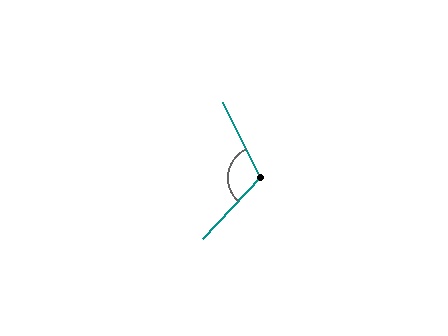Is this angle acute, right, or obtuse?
It is obtuse.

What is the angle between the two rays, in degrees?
Approximately 110 degrees.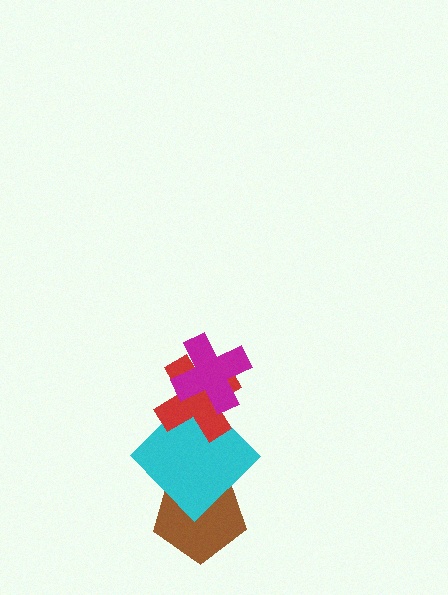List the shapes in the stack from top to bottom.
From top to bottom: the magenta cross, the red cross, the cyan diamond, the brown pentagon.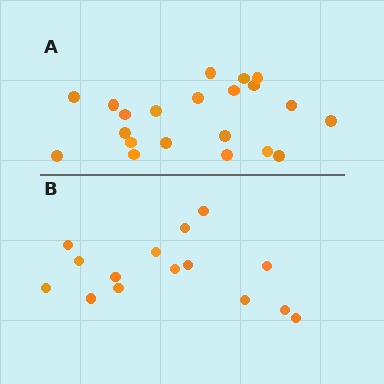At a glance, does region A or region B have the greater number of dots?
Region A (the top region) has more dots.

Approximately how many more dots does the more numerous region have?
Region A has about 6 more dots than region B.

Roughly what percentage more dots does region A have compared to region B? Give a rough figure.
About 40% more.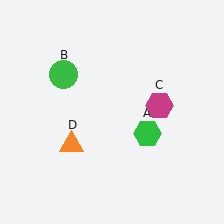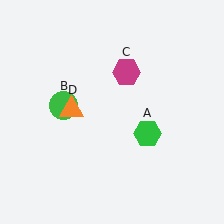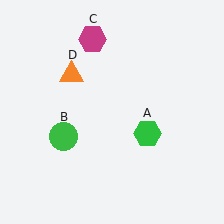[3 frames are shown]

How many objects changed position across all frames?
3 objects changed position: green circle (object B), magenta hexagon (object C), orange triangle (object D).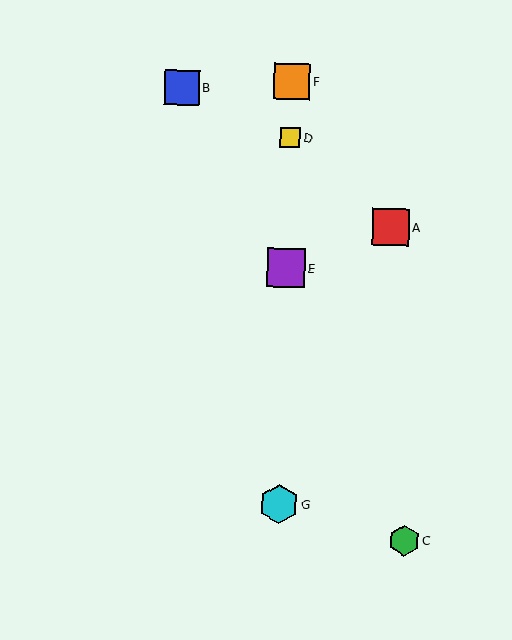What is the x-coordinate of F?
Object F is at x≈292.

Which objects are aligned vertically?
Objects D, E, F, G are aligned vertically.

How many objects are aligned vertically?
4 objects (D, E, F, G) are aligned vertically.